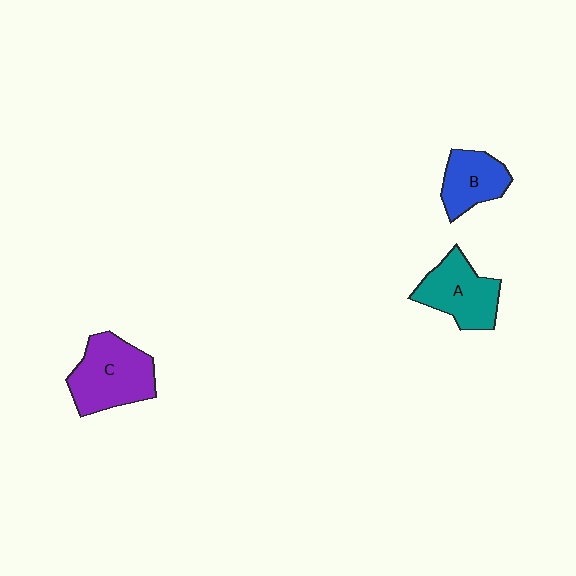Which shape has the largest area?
Shape C (purple).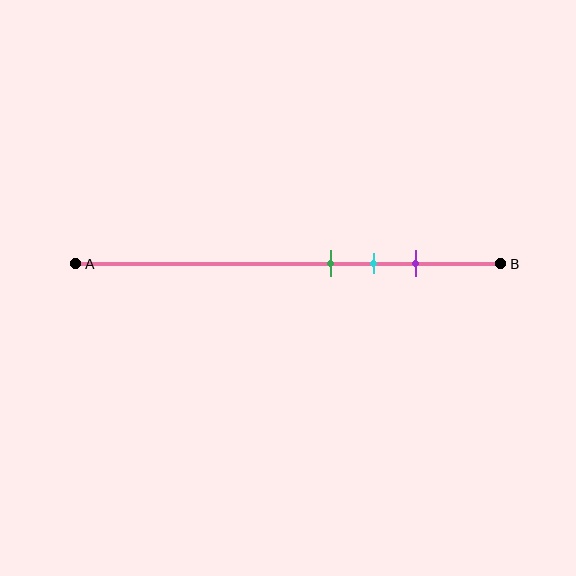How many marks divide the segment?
There are 3 marks dividing the segment.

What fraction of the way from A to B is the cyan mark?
The cyan mark is approximately 70% (0.7) of the way from A to B.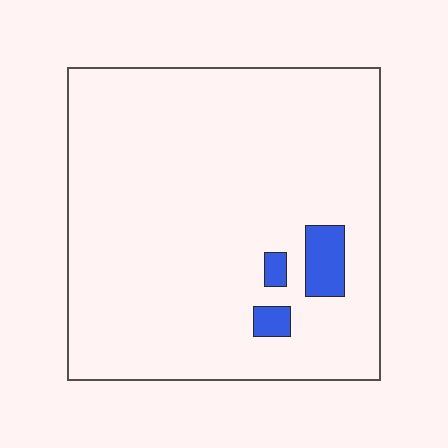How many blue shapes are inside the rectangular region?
3.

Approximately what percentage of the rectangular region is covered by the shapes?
Approximately 5%.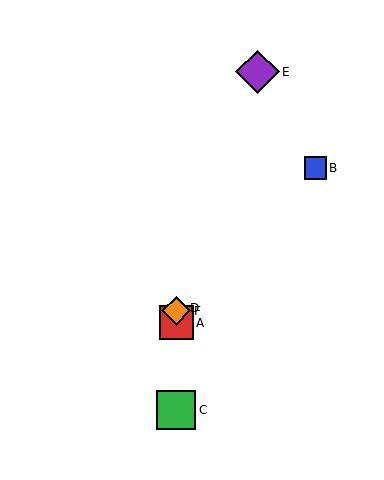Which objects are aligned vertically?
Objects A, C, D, F are aligned vertically.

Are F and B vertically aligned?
No, F is at x≈176 and B is at x≈315.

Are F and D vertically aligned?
Yes, both are at x≈176.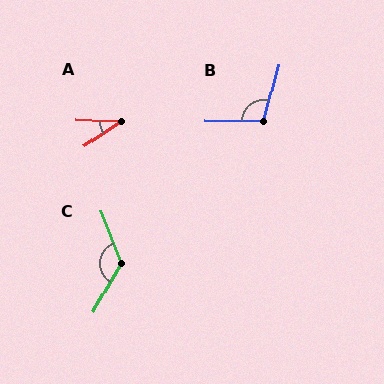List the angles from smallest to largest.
A (35°), B (104°), C (128°).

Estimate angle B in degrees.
Approximately 104 degrees.